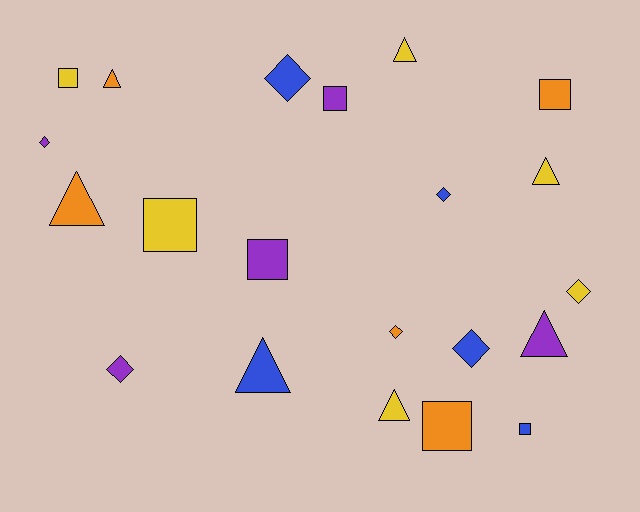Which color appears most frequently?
Yellow, with 6 objects.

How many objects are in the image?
There are 21 objects.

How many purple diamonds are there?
There are 2 purple diamonds.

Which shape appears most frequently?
Diamond, with 7 objects.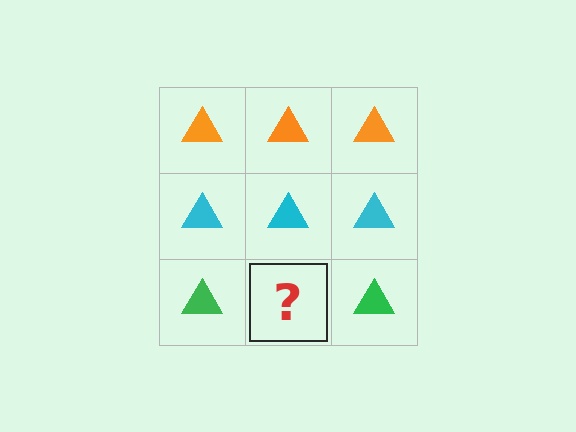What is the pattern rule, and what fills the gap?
The rule is that each row has a consistent color. The gap should be filled with a green triangle.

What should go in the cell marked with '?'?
The missing cell should contain a green triangle.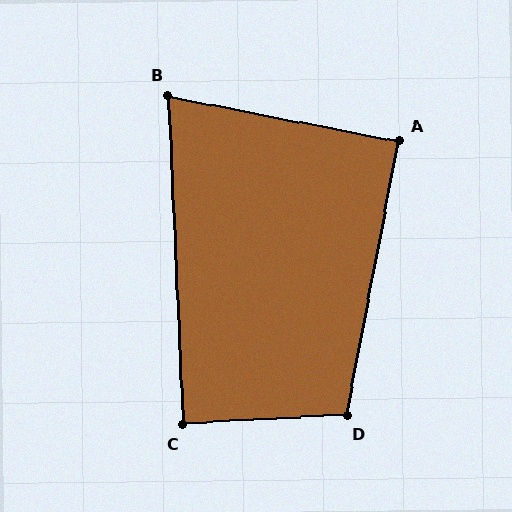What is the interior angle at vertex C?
Approximately 90 degrees (approximately right).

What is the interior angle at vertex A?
Approximately 90 degrees (approximately right).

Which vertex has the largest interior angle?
D, at approximately 104 degrees.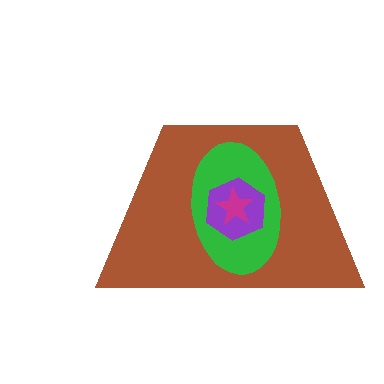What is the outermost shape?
The brown trapezoid.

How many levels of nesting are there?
4.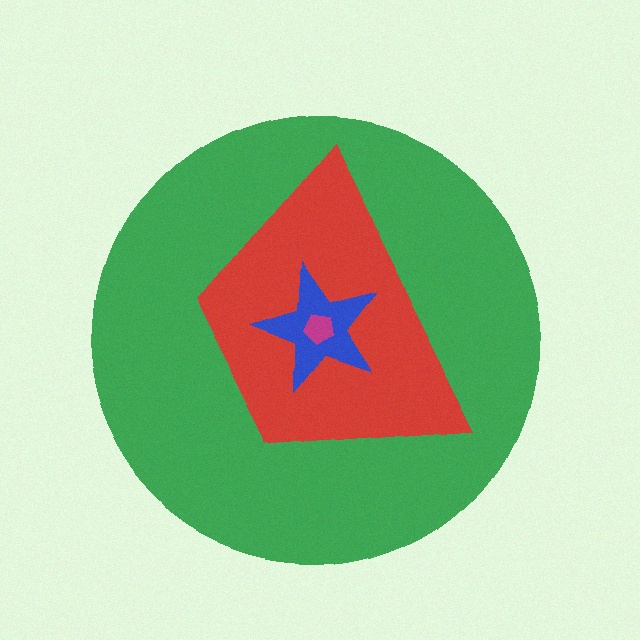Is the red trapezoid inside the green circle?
Yes.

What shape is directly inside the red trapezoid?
The blue star.